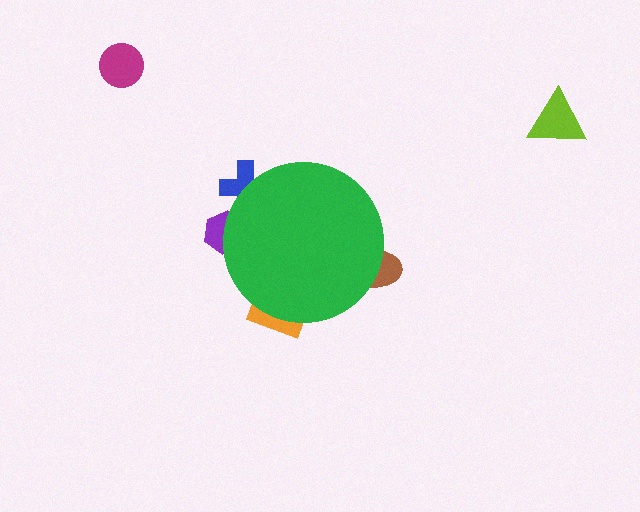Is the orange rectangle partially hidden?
Yes, the orange rectangle is partially hidden behind the green circle.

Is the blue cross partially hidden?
Yes, the blue cross is partially hidden behind the green circle.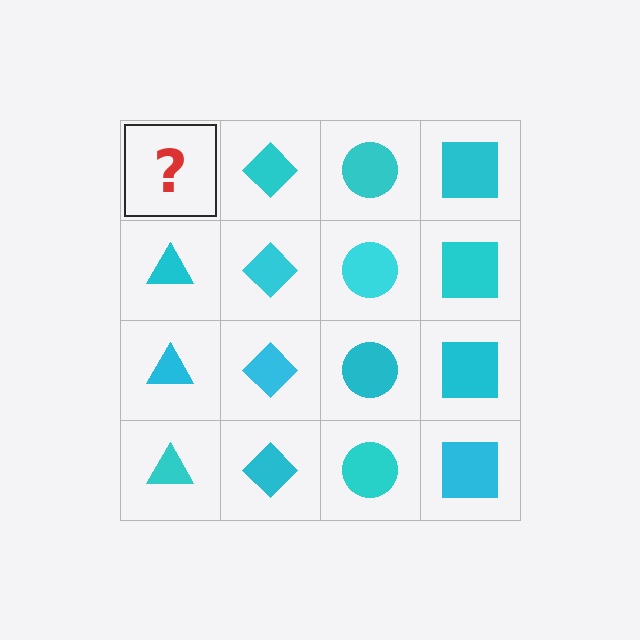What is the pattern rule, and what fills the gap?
The rule is that each column has a consistent shape. The gap should be filled with a cyan triangle.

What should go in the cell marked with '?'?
The missing cell should contain a cyan triangle.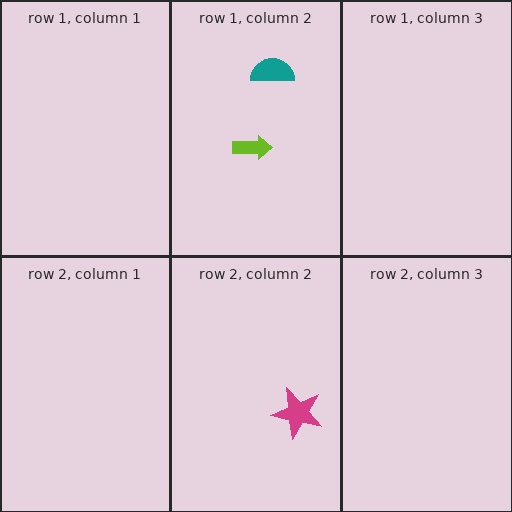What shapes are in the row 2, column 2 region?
The magenta star.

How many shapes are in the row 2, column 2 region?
1.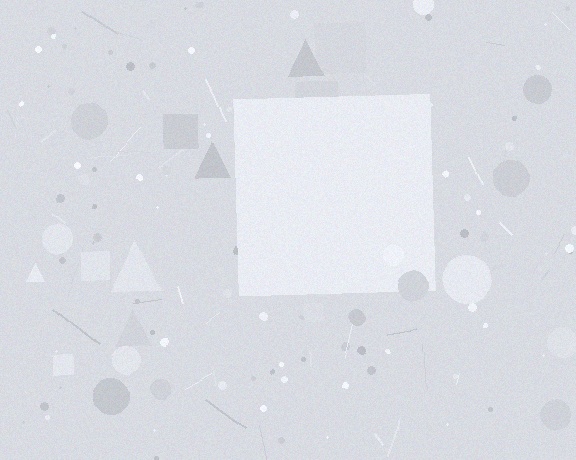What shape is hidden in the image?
A square is hidden in the image.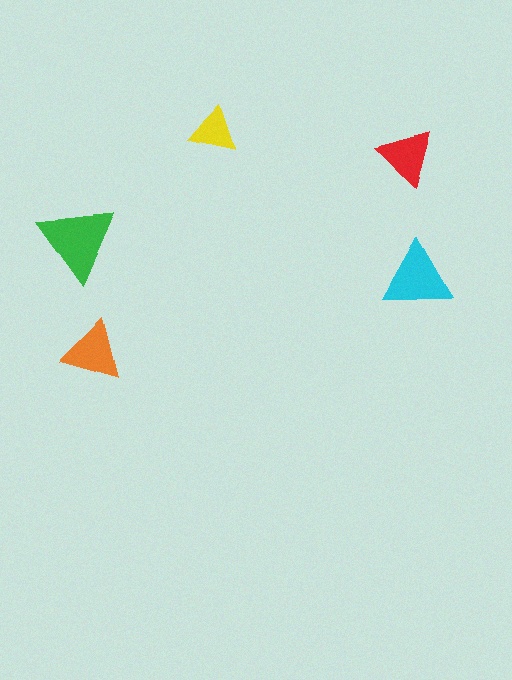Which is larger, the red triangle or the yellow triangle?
The red one.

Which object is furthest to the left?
The green triangle is leftmost.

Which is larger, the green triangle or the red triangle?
The green one.